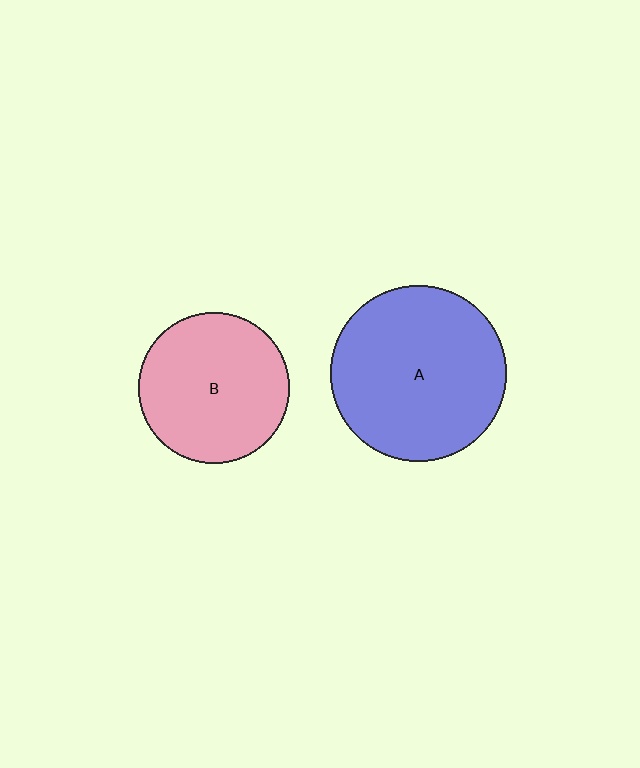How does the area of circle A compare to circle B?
Approximately 1.4 times.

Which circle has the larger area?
Circle A (blue).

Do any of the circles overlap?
No, none of the circles overlap.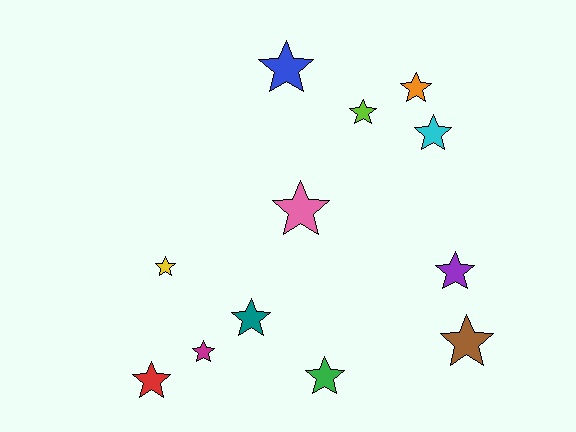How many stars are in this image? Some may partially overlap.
There are 12 stars.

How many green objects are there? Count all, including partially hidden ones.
There is 1 green object.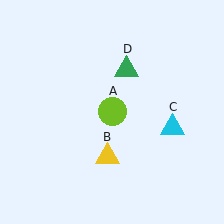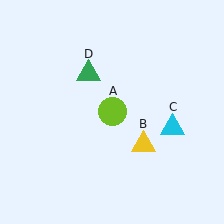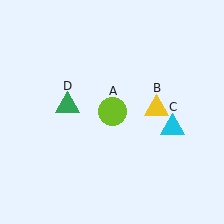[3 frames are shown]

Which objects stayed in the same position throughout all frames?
Lime circle (object A) and cyan triangle (object C) remained stationary.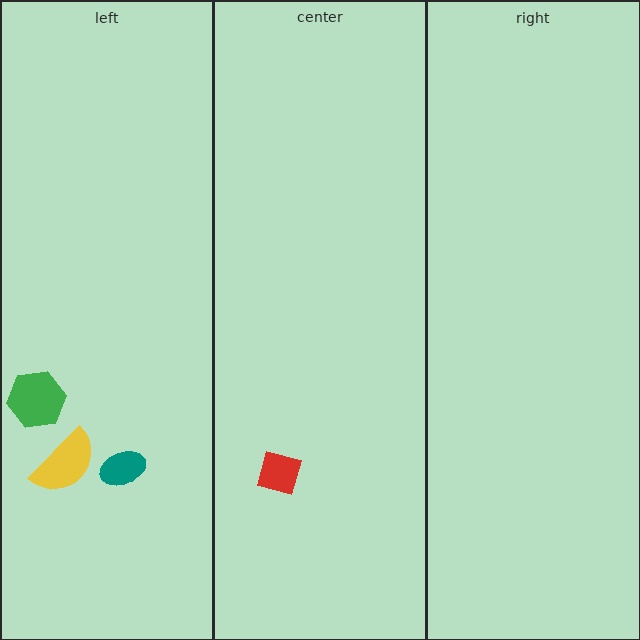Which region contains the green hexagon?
The left region.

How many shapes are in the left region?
3.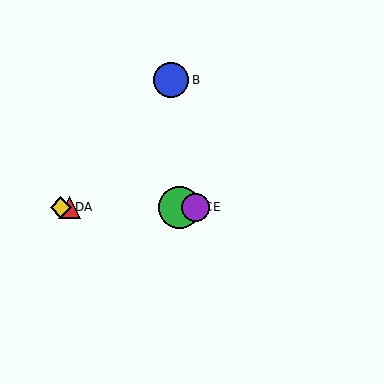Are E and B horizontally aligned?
No, E is at y≈207 and B is at y≈80.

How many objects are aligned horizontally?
4 objects (A, C, D, E) are aligned horizontally.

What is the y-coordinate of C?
Object C is at y≈207.